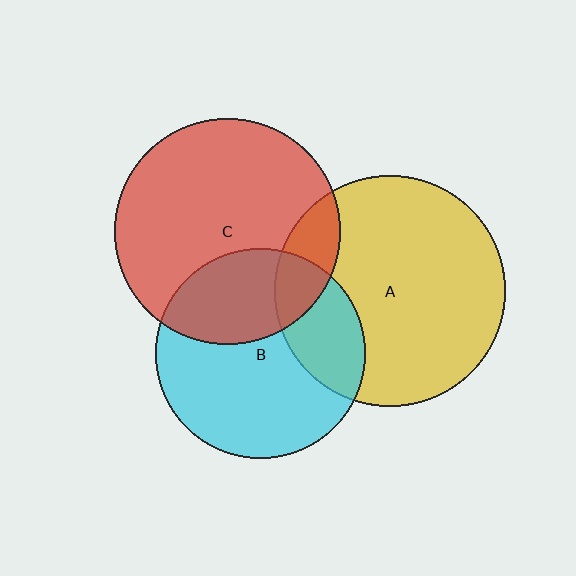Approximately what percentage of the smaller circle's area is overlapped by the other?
Approximately 15%.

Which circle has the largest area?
Circle A (yellow).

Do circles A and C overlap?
Yes.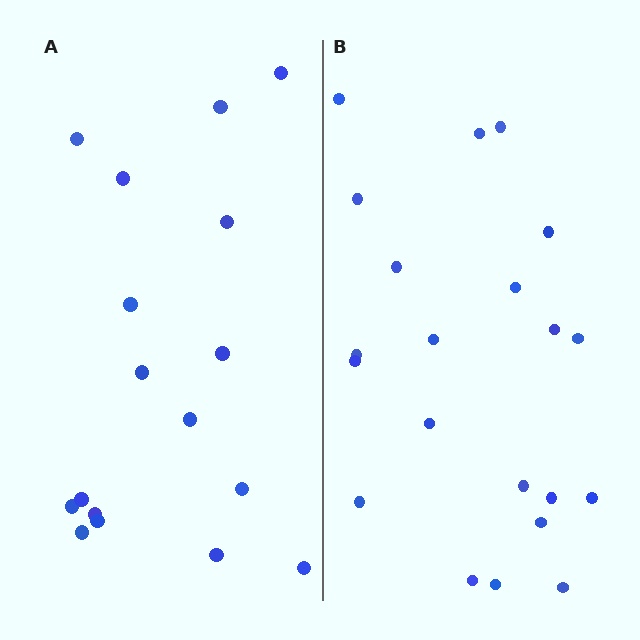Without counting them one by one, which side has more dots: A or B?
Region B (the right region) has more dots.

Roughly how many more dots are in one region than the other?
Region B has about 4 more dots than region A.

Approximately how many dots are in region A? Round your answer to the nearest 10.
About 20 dots. (The exact count is 17, which rounds to 20.)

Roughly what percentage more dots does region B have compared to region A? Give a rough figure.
About 25% more.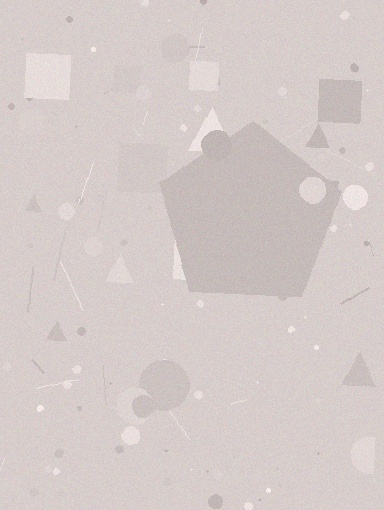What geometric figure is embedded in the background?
A pentagon is embedded in the background.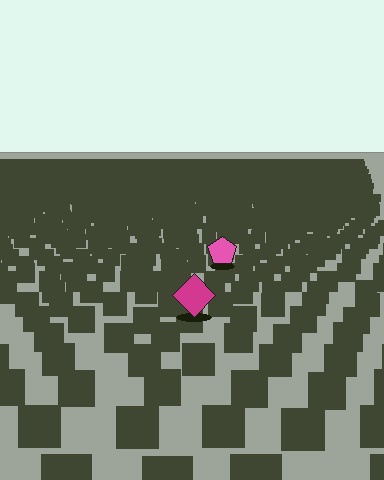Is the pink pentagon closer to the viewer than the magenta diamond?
No. The magenta diamond is closer — you can tell from the texture gradient: the ground texture is coarser near it.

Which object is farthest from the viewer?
The pink pentagon is farthest from the viewer. It appears smaller and the ground texture around it is denser.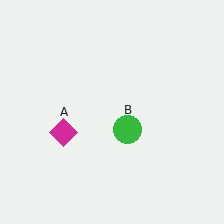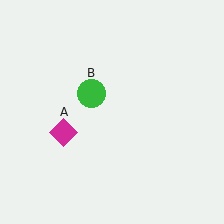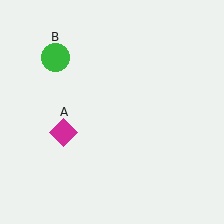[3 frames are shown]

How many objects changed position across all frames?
1 object changed position: green circle (object B).